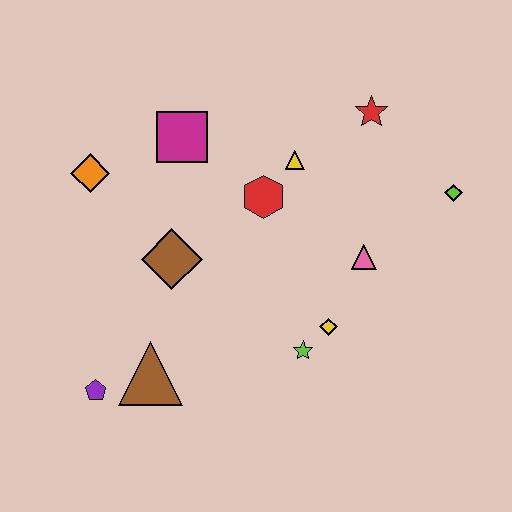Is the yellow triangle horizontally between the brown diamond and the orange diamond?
No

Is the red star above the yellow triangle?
Yes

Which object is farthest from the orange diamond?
The lime diamond is farthest from the orange diamond.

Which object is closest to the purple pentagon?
The brown triangle is closest to the purple pentagon.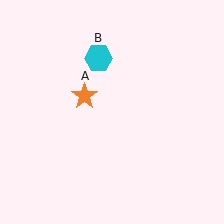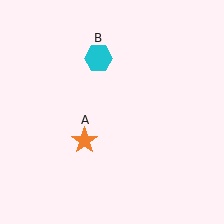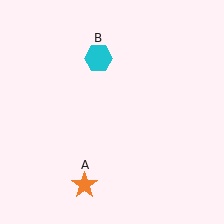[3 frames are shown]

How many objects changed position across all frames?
1 object changed position: orange star (object A).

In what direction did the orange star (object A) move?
The orange star (object A) moved down.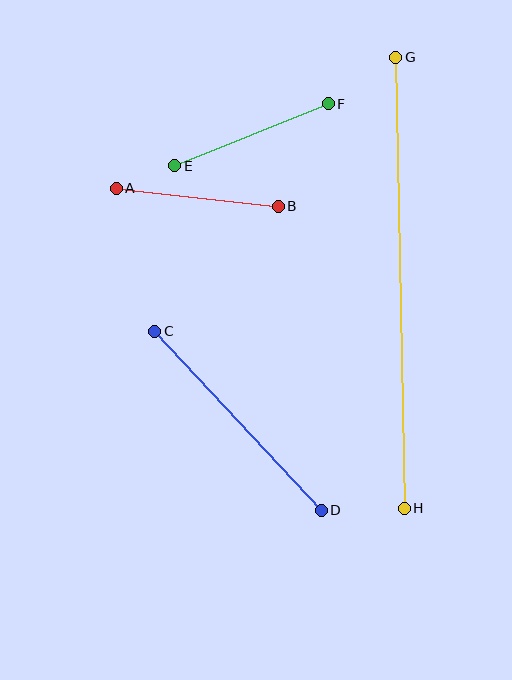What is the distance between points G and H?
The distance is approximately 451 pixels.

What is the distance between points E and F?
The distance is approximately 165 pixels.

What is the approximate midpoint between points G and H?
The midpoint is at approximately (400, 283) pixels.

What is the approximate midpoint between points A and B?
The midpoint is at approximately (197, 197) pixels.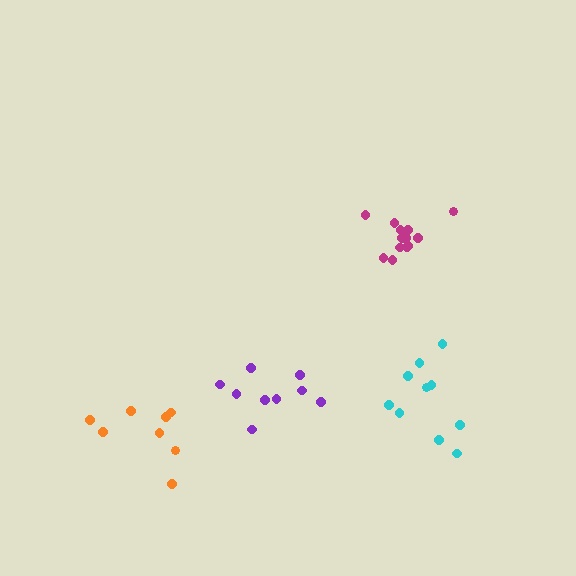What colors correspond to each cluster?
The clusters are colored: purple, cyan, magenta, orange.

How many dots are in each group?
Group 1: 9 dots, Group 2: 10 dots, Group 3: 13 dots, Group 4: 8 dots (40 total).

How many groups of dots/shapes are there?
There are 4 groups.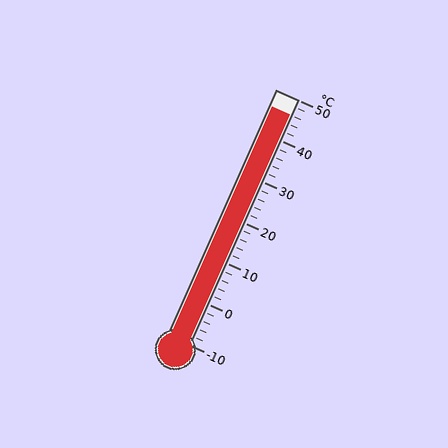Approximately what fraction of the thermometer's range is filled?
The thermometer is filled to approximately 95% of its range.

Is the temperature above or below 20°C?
The temperature is above 20°C.